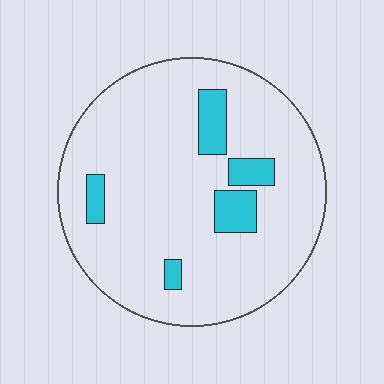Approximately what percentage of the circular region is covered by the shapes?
Approximately 10%.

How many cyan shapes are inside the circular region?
5.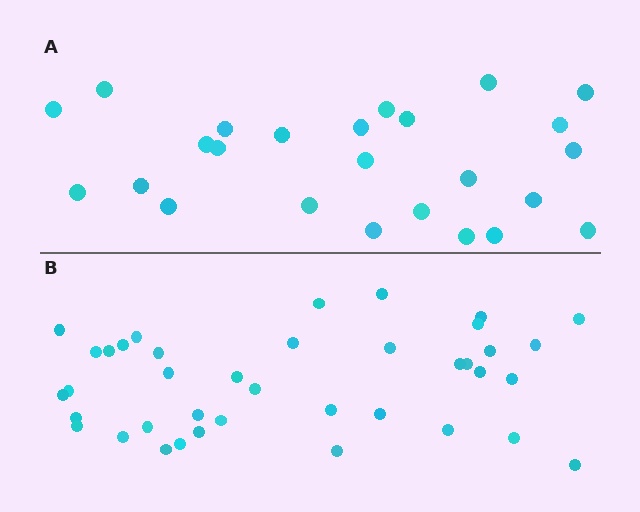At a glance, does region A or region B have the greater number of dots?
Region B (the bottom region) has more dots.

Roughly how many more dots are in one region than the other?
Region B has approximately 15 more dots than region A.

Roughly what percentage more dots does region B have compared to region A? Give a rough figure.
About 55% more.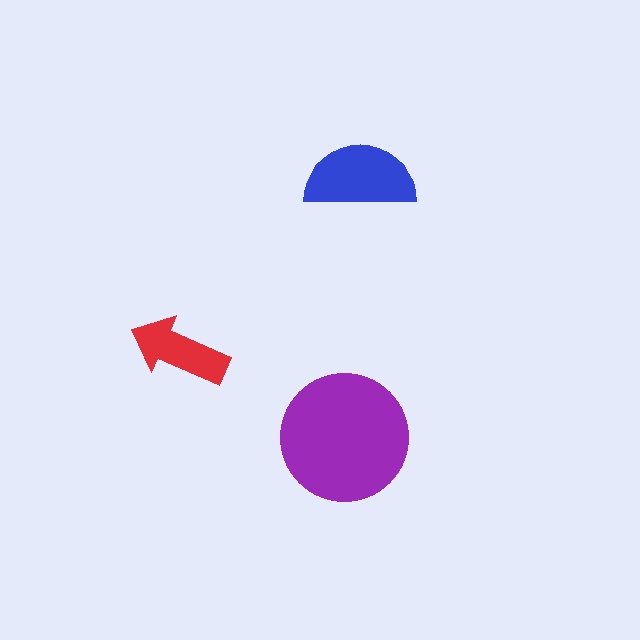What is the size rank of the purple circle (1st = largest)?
1st.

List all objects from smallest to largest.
The red arrow, the blue semicircle, the purple circle.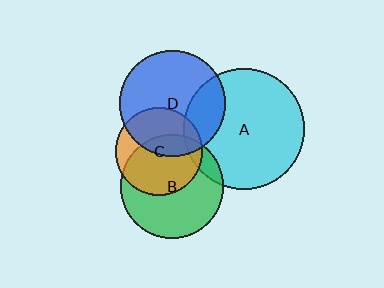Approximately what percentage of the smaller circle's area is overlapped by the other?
Approximately 60%.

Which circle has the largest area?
Circle A (cyan).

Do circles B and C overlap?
Yes.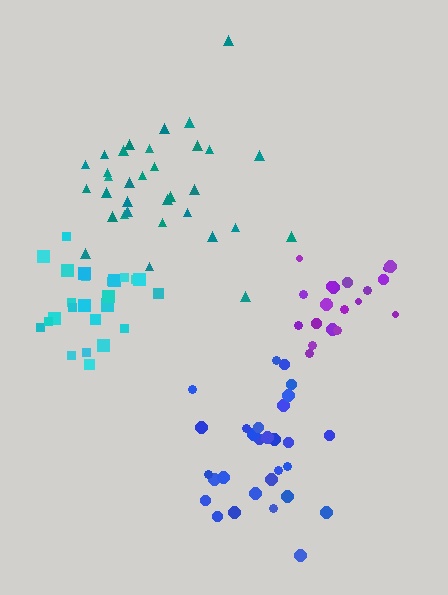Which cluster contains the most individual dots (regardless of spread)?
Teal (33).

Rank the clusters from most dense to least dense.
cyan, blue, teal, purple.